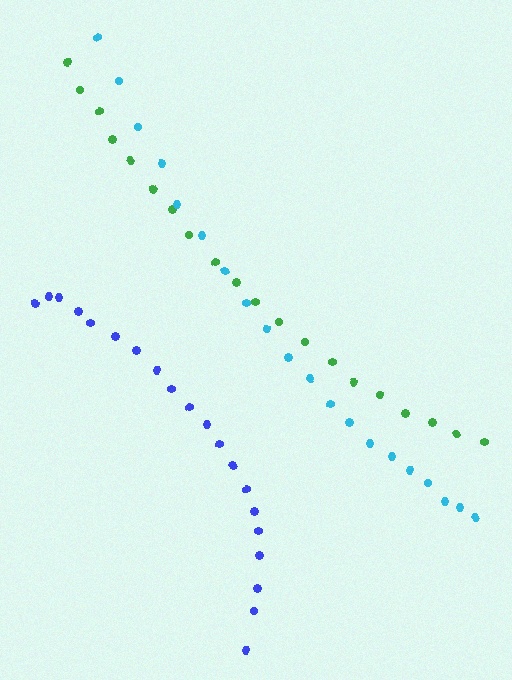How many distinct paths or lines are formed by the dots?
There are 3 distinct paths.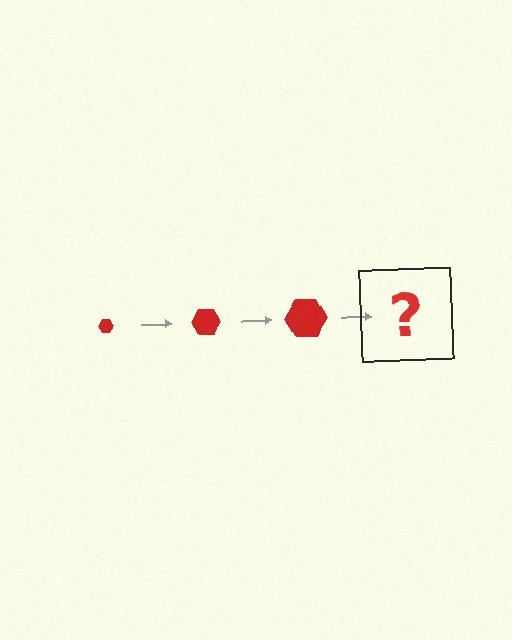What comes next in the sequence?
The next element should be a red hexagon, larger than the previous one.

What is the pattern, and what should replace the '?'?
The pattern is that the hexagon gets progressively larger each step. The '?' should be a red hexagon, larger than the previous one.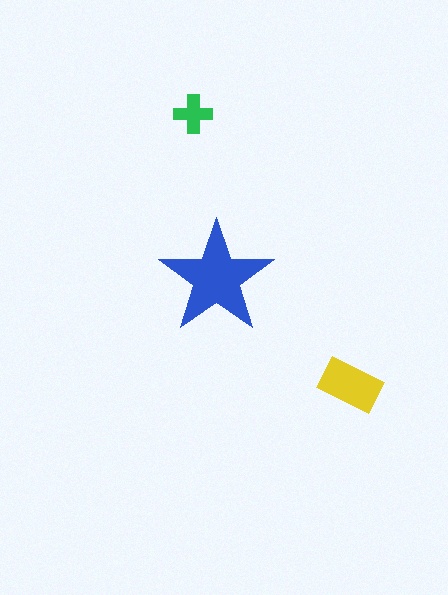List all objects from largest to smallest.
The blue star, the yellow rectangle, the green cross.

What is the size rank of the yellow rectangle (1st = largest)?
2nd.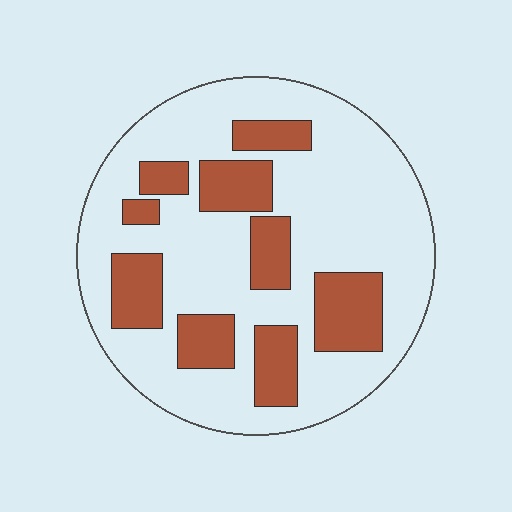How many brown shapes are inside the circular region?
9.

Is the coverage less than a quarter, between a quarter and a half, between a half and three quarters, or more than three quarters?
Between a quarter and a half.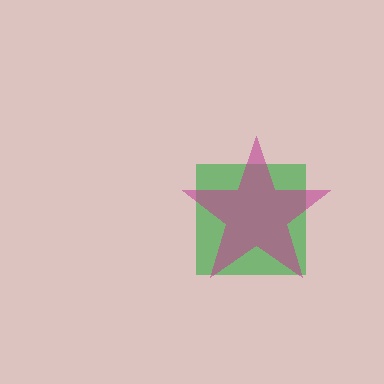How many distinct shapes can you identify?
There are 2 distinct shapes: a green square, a magenta star.